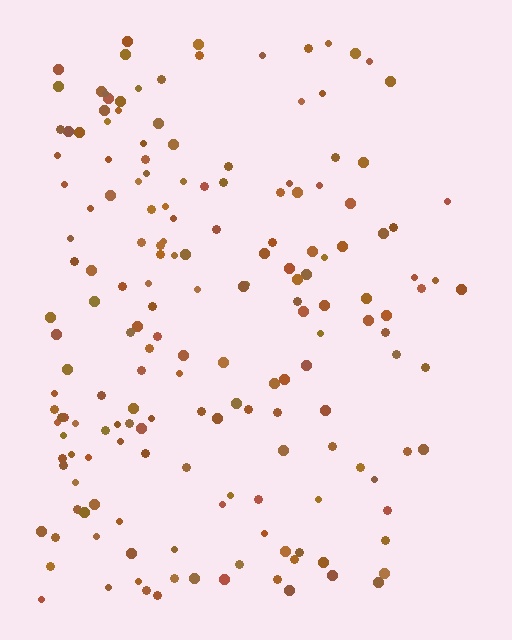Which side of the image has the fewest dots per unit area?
The right.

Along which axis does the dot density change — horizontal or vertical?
Horizontal.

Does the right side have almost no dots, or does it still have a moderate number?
Still a moderate number, just noticeably fewer than the left.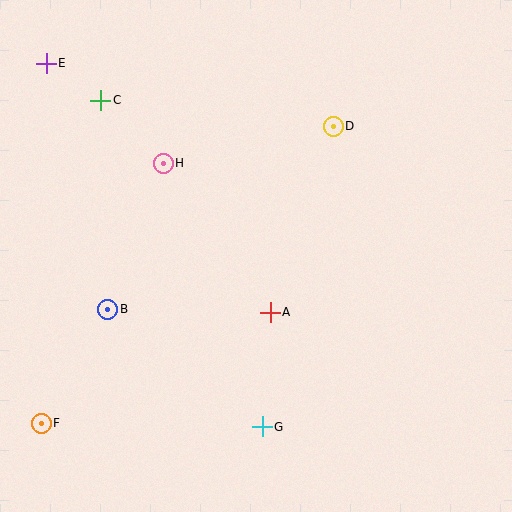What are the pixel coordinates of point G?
Point G is at (262, 427).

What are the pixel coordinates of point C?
Point C is at (101, 100).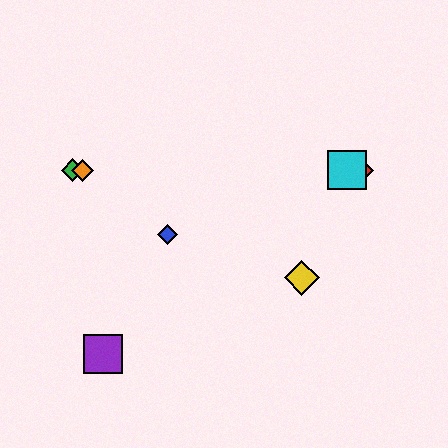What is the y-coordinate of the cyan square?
The cyan square is at y≈170.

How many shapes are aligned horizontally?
4 shapes (the red diamond, the green diamond, the orange diamond, the cyan square) are aligned horizontally.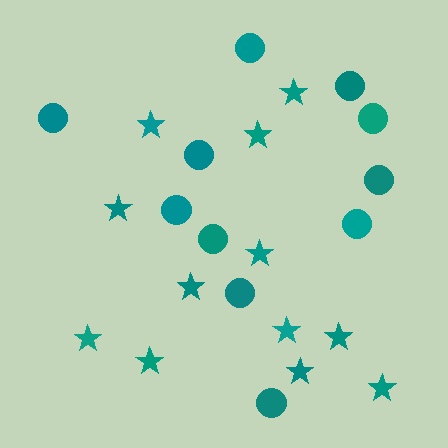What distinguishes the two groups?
There are 2 groups: one group of stars (12) and one group of circles (11).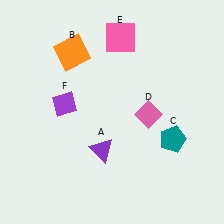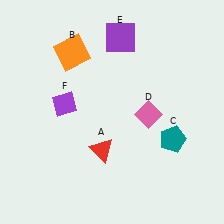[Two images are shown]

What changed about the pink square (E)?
In Image 1, E is pink. In Image 2, it changed to purple.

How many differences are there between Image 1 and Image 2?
There are 2 differences between the two images.